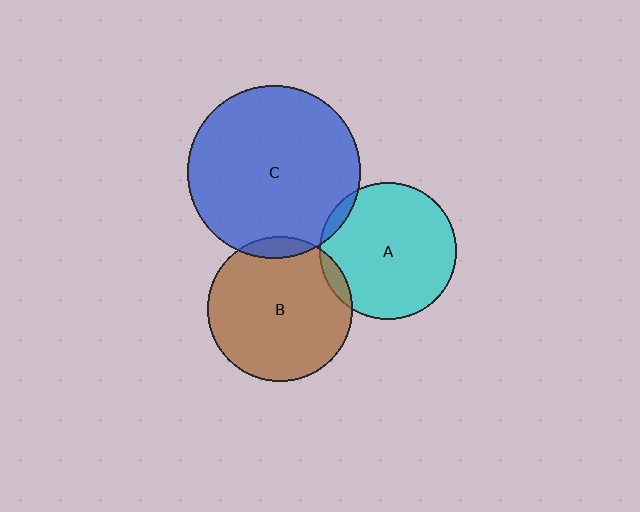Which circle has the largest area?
Circle C (blue).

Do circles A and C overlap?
Yes.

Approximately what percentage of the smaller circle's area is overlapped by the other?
Approximately 5%.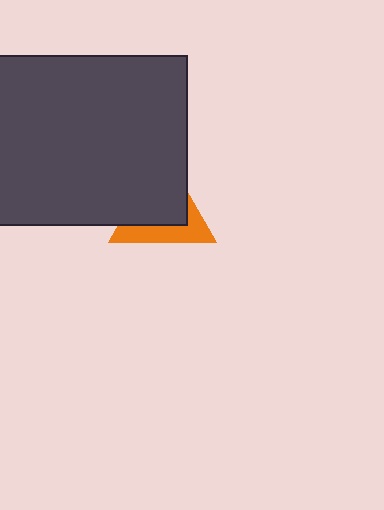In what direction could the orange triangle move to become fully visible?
The orange triangle could move toward the lower-right. That would shift it out from behind the dark gray rectangle entirely.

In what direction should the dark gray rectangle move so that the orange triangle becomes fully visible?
The dark gray rectangle should move toward the upper-left. That is the shortest direction to clear the overlap and leave the orange triangle fully visible.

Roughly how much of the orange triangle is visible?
A small part of it is visible (roughly 40%).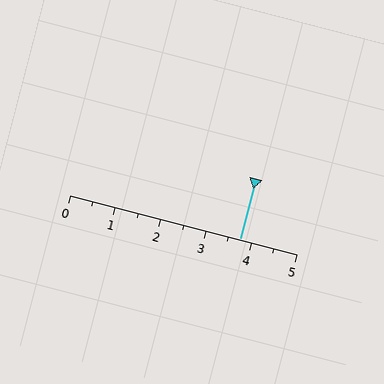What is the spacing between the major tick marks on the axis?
The major ticks are spaced 1 apart.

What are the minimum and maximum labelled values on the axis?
The axis runs from 0 to 5.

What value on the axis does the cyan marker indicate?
The marker indicates approximately 3.8.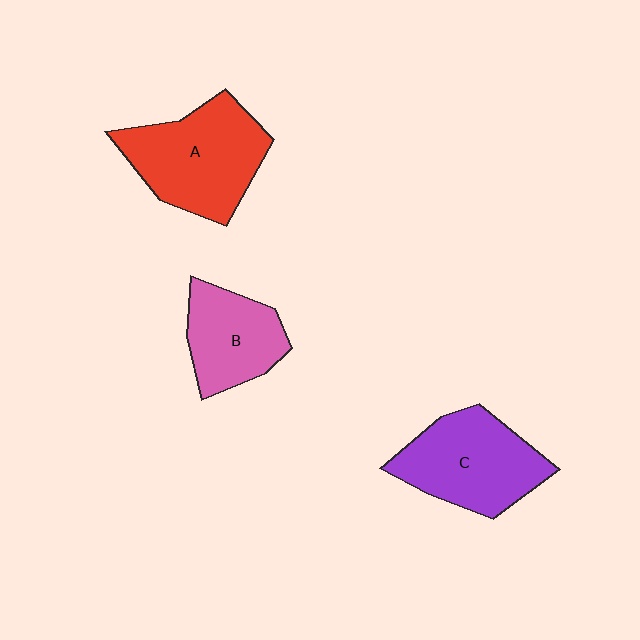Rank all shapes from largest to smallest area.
From largest to smallest: A (red), C (purple), B (pink).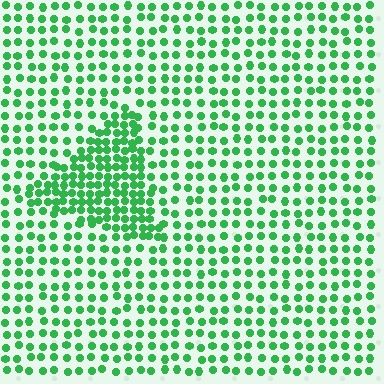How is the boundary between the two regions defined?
The boundary is defined by a change in element density (approximately 2.0x ratio). All elements are the same color, size, and shape.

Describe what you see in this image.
The image contains small green elements arranged at two different densities. A triangle-shaped region is visible where the elements are more densely packed than the surrounding area.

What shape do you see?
I see a triangle.